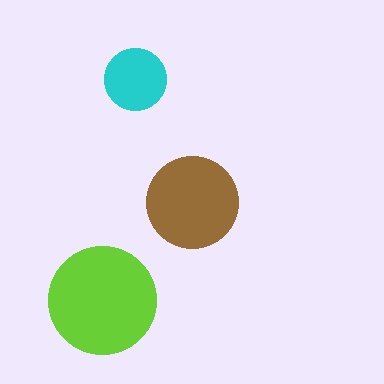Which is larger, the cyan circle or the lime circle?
The lime one.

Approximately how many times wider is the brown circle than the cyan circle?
About 1.5 times wider.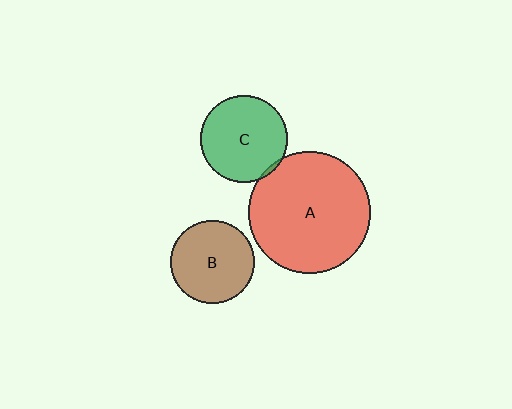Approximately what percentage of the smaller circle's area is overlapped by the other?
Approximately 5%.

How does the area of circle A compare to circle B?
Approximately 2.1 times.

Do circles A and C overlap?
Yes.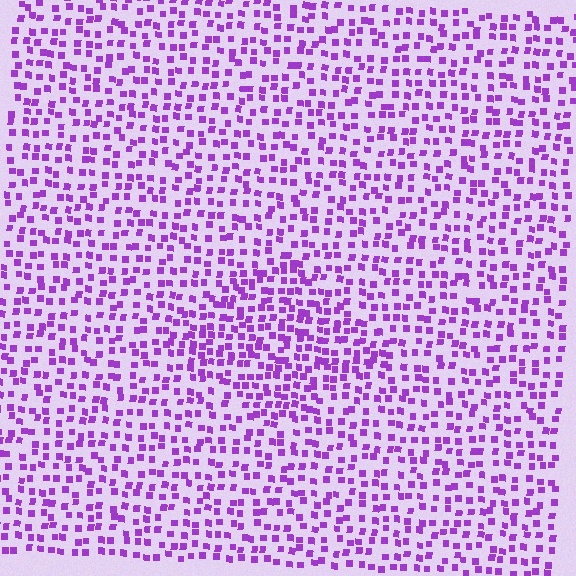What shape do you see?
I see a diamond.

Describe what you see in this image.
The image contains small purple elements arranged at two different densities. A diamond-shaped region is visible where the elements are more densely packed than the surrounding area.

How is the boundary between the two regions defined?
The boundary is defined by a change in element density (approximately 1.5x ratio). All elements are the same color, size, and shape.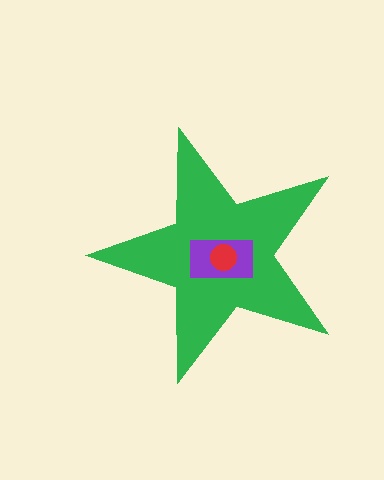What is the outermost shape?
The green star.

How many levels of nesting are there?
3.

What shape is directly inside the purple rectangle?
The red circle.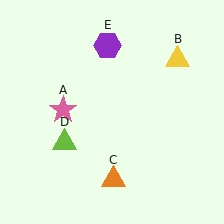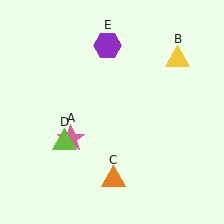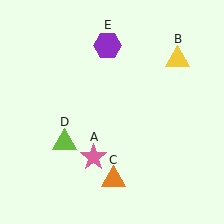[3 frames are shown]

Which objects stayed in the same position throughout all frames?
Yellow triangle (object B) and orange triangle (object C) and lime triangle (object D) and purple hexagon (object E) remained stationary.